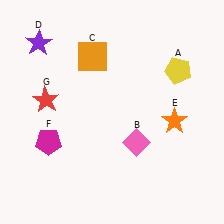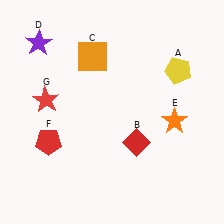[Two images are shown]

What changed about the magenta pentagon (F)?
In Image 1, F is magenta. In Image 2, it changed to red.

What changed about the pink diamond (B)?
In Image 1, B is pink. In Image 2, it changed to red.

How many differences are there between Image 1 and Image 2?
There are 2 differences between the two images.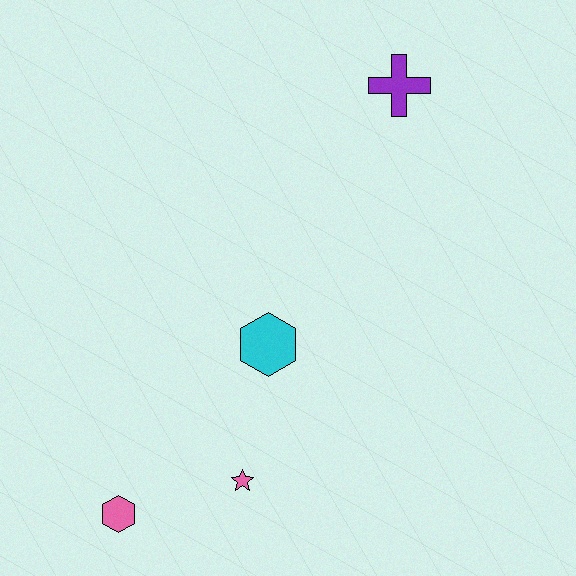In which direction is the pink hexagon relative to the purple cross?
The pink hexagon is below the purple cross.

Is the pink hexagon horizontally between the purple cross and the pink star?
No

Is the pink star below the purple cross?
Yes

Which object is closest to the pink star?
The pink hexagon is closest to the pink star.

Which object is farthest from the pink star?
The purple cross is farthest from the pink star.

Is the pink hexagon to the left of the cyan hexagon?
Yes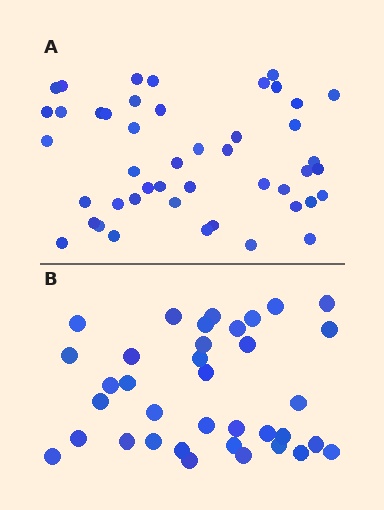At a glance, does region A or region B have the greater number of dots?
Region A (the top region) has more dots.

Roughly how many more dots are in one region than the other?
Region A has roughly 10 or so more dots than region B.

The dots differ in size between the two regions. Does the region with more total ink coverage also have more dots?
No. Region B has more total ink coverage because its dots are larger, but region A actually contains more individual dots. Total area can be misleading — the number of items is what matters here.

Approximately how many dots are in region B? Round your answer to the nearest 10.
About 40 dots. (The exact count is 36, which rounds to 40.)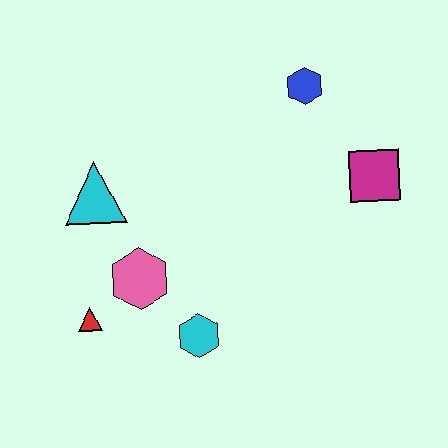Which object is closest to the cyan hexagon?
The pink hexagon is closest to the cyan hexagon.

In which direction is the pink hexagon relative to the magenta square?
The pink hexagon is to the left of the magenta square.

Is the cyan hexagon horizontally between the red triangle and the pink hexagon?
No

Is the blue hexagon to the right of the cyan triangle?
Yes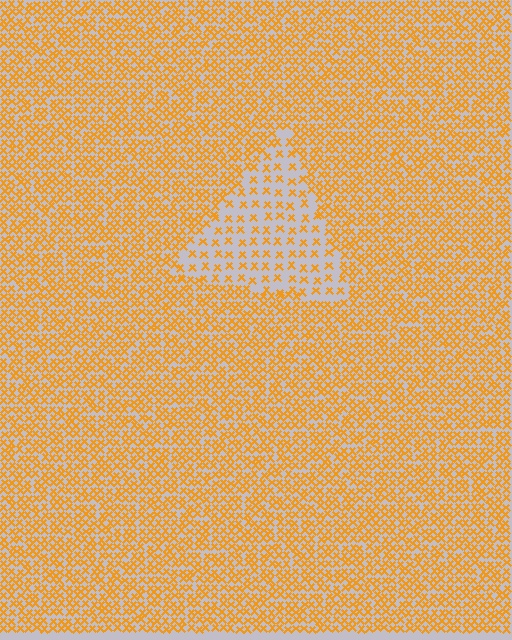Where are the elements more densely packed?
The elements are more densely packed outside the triangle boundary.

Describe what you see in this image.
The image contains small orange elements arranged at two different densities. A triangle-shaped region is visible where the elements are less densely packed than the surrounding area.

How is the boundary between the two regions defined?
The boundary is defined by a change in element density (approximately 2.3x ratio). All elements are the same color, size, and shape.